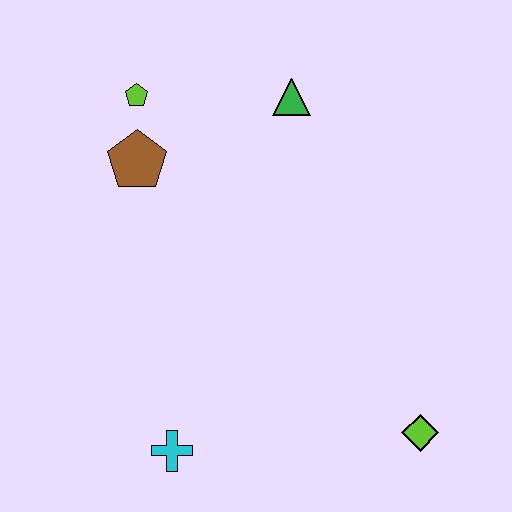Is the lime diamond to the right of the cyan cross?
Yes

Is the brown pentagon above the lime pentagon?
No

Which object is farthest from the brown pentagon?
The lime diamond is farthest from the brown pentagon.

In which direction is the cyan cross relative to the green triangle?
The cyan cross is below the green triangle.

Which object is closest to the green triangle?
The lime pentagon is closest to the green triangle.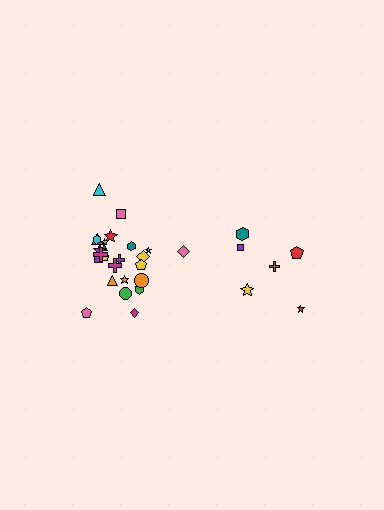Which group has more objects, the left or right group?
The left group.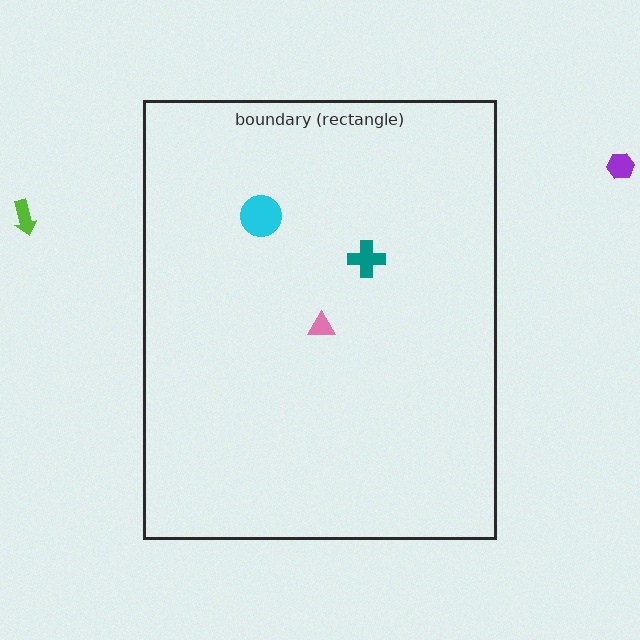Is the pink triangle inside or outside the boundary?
Inside.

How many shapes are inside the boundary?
3 inside, 2 outside.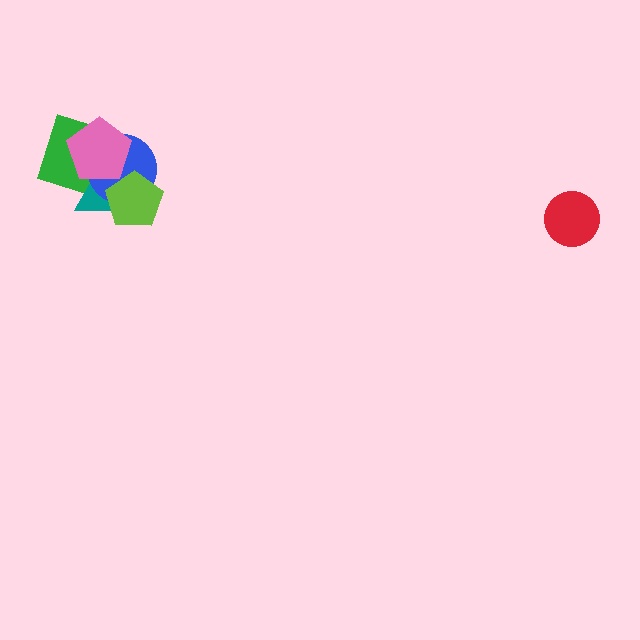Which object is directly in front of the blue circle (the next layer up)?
The lime pentagon is directly in front of the blue circle.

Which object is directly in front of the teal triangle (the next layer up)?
The blue circle is directly in front of the teal triangle.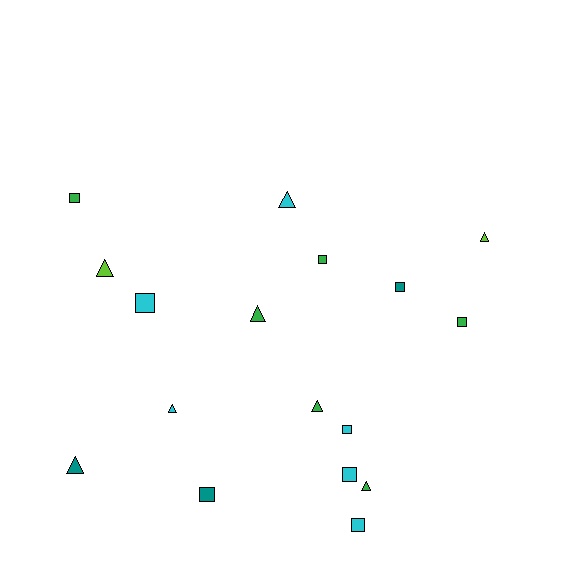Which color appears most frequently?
Cyan, with 6 objects.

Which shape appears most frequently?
Square, with 9 objects.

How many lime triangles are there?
There are 2 lime triangles.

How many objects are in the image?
There are 17 objects.